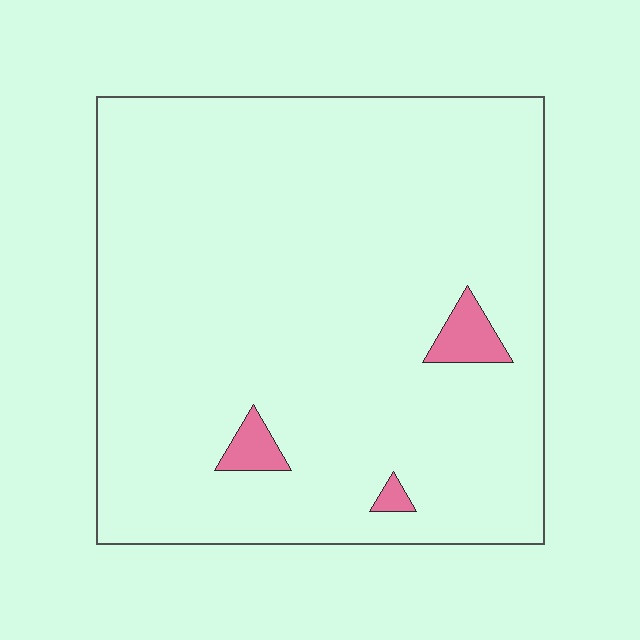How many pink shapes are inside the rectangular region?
3.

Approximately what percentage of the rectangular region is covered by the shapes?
Approximately 5%.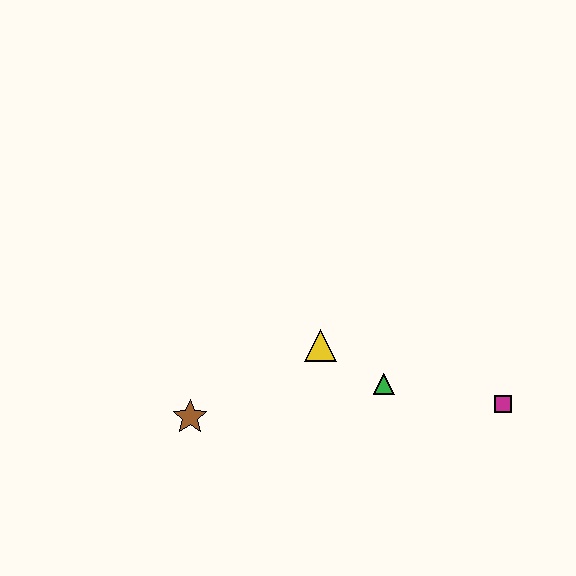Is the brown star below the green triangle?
Yes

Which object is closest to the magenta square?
The green triangle is closest to the magenta square.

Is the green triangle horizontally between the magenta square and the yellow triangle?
Yes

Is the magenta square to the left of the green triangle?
No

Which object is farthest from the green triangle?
The brown star is farthest from the green triangle.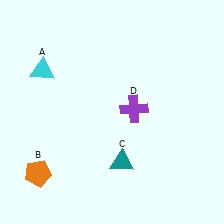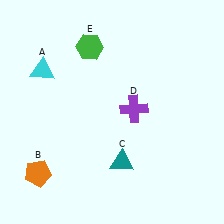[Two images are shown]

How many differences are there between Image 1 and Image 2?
There is 1 difference between the two images.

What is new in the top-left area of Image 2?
A green hexagon (E) was added in the top-left area of Image 2.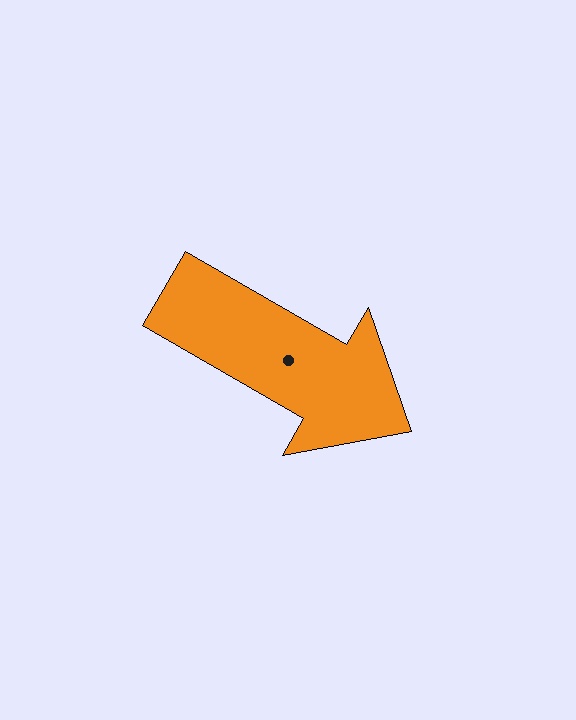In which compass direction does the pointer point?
Southeast.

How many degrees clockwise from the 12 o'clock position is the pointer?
Approximately 120 degrees.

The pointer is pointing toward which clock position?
Roughly 4 o'clock.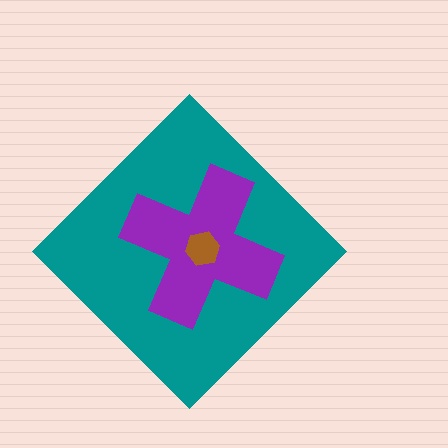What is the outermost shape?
The teal diamond.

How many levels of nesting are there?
3.